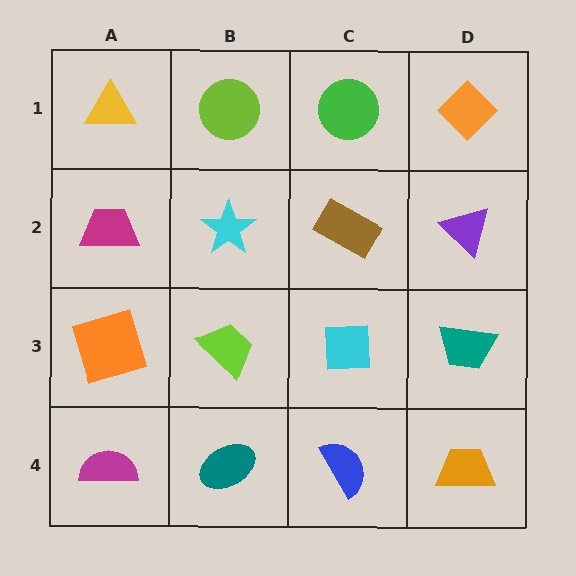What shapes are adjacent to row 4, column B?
A lime trapezoid (row 3, column B), a magenta semicircle (row 4, column A), a blue semicircle (row 4, column C).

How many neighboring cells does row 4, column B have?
3.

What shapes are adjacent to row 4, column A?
An orange square (row 3, column A), a teal ellipse (row 4, column B).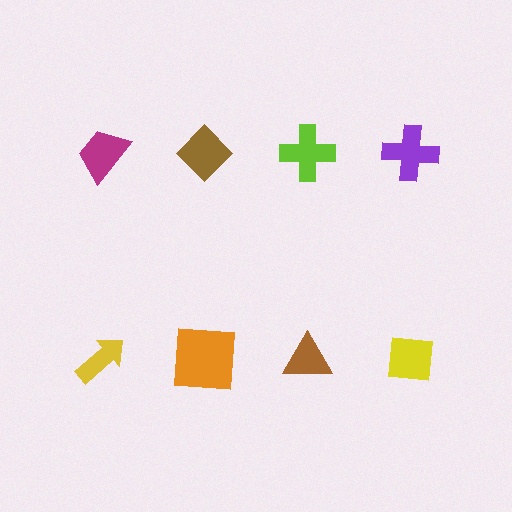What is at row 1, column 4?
A purple cross.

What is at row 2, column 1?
A yellow arrow.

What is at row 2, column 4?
A yellow square.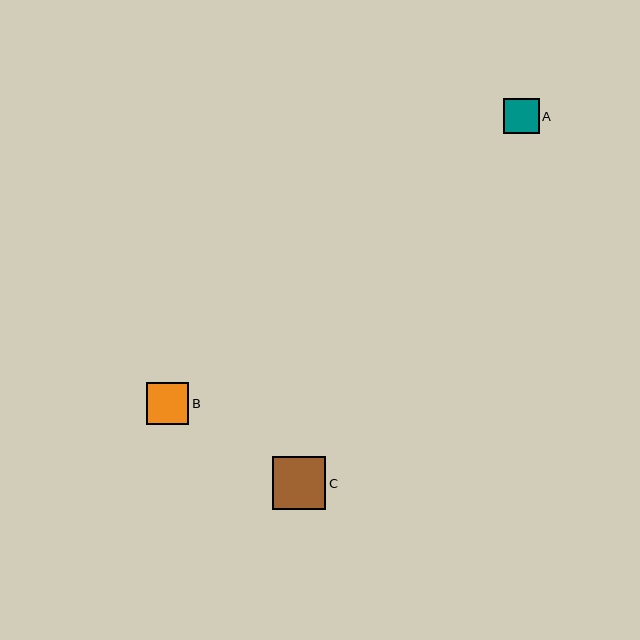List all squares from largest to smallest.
From largest to smallest: C, B, A.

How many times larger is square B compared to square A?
Square B is approximately 1.2 times the size of square A.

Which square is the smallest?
Square A is the smallest with a size of approximately 35 pixels.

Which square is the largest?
Square C is the largest with a size of approximately 53 pixels.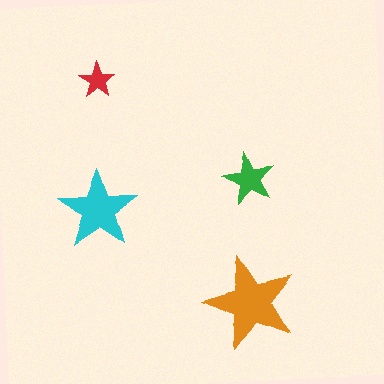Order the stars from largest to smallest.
the orange one, the cyan one, the green one, the red one.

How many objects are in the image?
There are 4 objects in the image.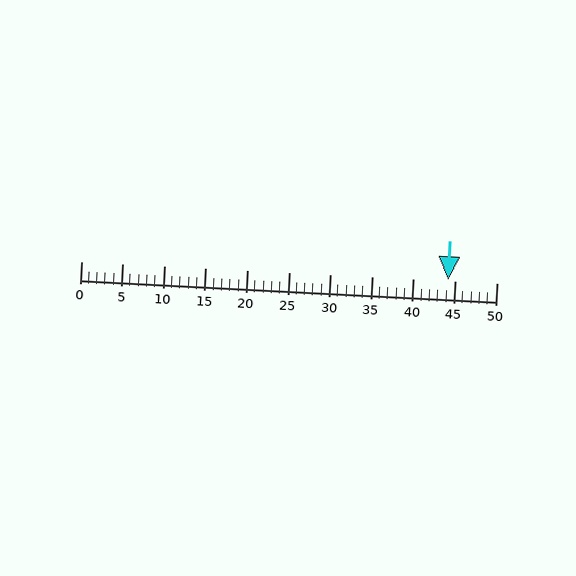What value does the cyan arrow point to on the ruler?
The cyan arrow points to approximately 44.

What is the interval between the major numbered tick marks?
The major tick marks are spaced 5 units apart.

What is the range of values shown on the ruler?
The ruler shows values from 0 to 50.